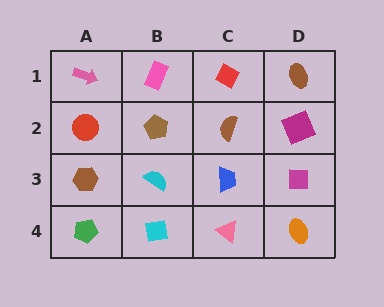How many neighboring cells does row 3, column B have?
4.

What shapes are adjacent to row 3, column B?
A brown pentagon (row 2, column B), a cyan square (row 4, column B), a brown hexagon (row 3, column A), a blue trapezoid (row 3, column C).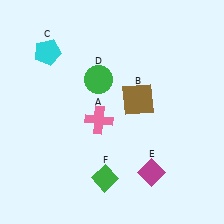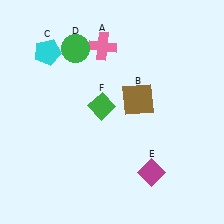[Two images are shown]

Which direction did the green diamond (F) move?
The green diamond (F) moved up.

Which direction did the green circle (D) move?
The green circle (D) moved up.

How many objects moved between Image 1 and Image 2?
3 objects moved between the two images.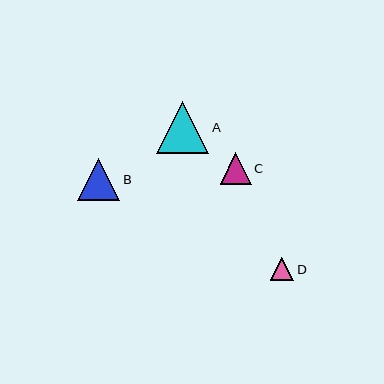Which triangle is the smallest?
Triangle D is the smallest with a size of approximately 23 pixels.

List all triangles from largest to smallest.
From largest to smallest: A, B, C, D.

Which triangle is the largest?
Triangle A is the largest with a size of approximately 52 pixels.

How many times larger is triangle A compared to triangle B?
Triangle A is approximately 1.2 times the size of triangle B.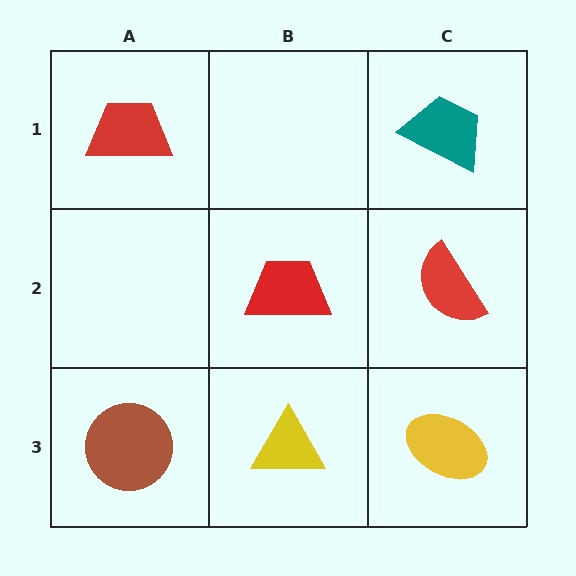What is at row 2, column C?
A red semicircle.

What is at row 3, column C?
A yellow ellipse.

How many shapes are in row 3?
3 shapes.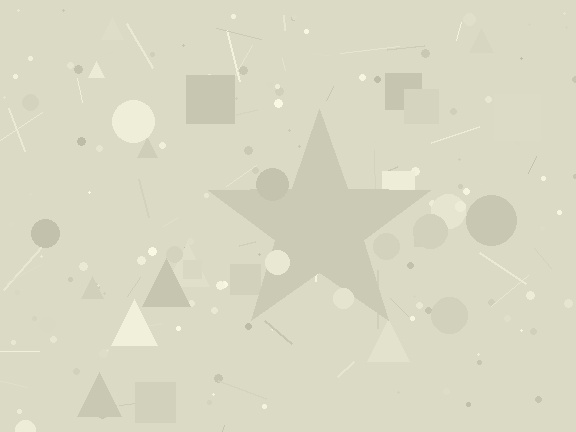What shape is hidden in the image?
A star is hidden in the image.